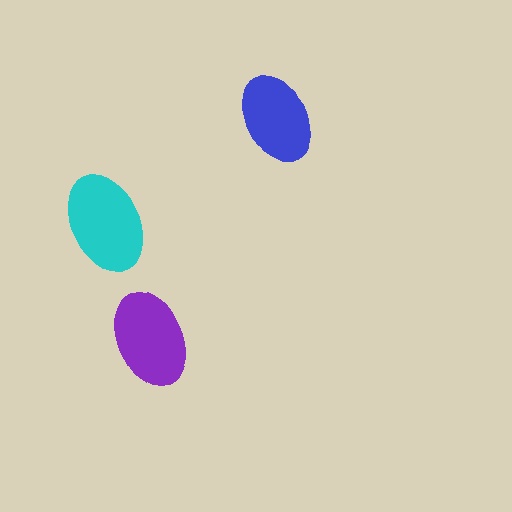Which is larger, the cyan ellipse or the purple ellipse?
The cyan one.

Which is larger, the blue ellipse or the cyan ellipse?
The cyan one.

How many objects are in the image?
There are 3 objects in the image.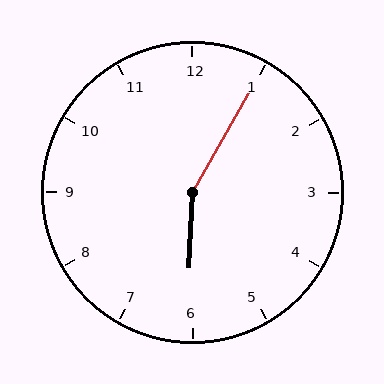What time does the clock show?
6:05.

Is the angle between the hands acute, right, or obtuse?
It is obtuse.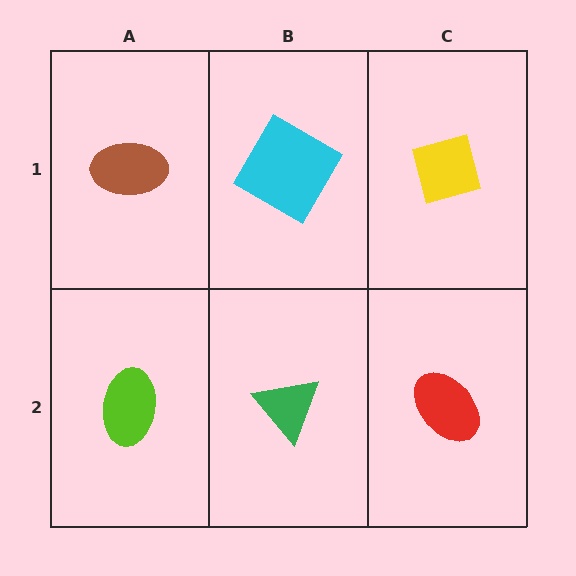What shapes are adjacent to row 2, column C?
A yellow square (row 1, column C), a green triangle (row 2, column B).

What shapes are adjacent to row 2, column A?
A brown ellipse (row 1, column A), a green triangle (row 2, column B).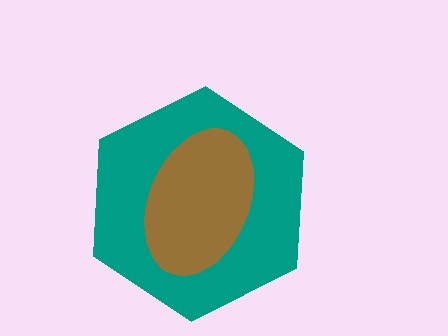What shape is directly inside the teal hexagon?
The brown ellipse.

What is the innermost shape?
The brown ellipse.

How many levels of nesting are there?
2.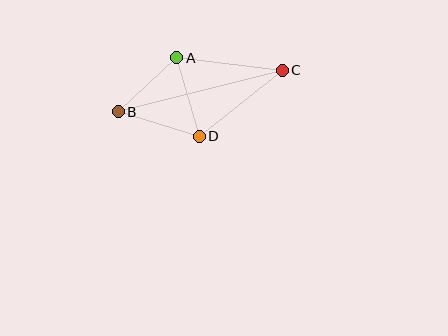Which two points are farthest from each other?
Points B and C are farthest from each other.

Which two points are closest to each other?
Points A and B are closest to each other.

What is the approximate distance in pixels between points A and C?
The distance between A and C is approximately 106 pixels.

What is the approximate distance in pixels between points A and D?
The distance between A and D is approximately 82 pixels.